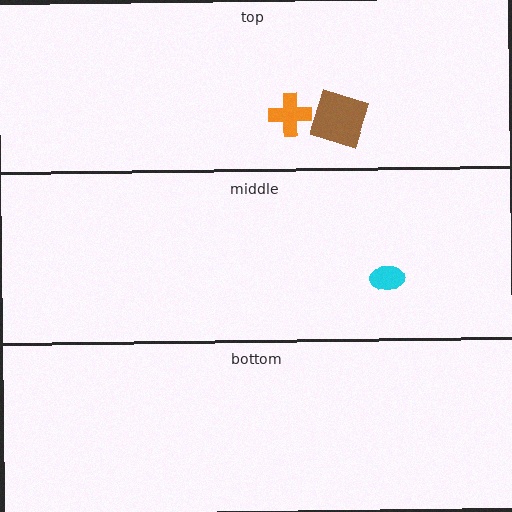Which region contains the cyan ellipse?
The middle region.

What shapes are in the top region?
The orange cross, the brown square.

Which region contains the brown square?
The top region.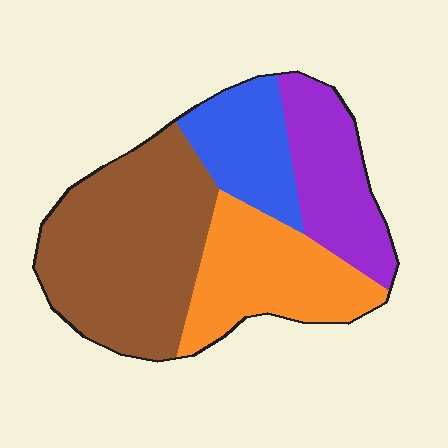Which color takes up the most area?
Brown, at roughly 40%.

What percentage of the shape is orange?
Orange takes up about one quarter (1/4) of the shape.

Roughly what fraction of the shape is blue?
Blue takes up about one sixth (1/6) of the shape.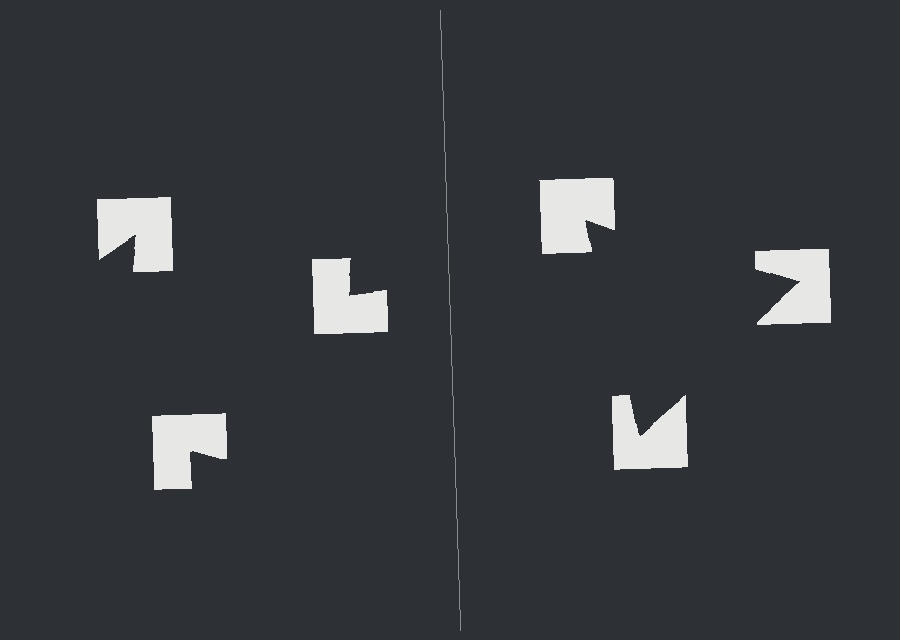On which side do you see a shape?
An illusory triangle appears on the right side. On the left side the wedge cuts are rotated, so no coherent shape forms.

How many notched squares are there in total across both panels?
6 — 3 on each side.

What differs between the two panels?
The notched squares are positioned identically on both sides; only the wedge orientations differ. On the right they align to a triangle; on the left they are misaligned.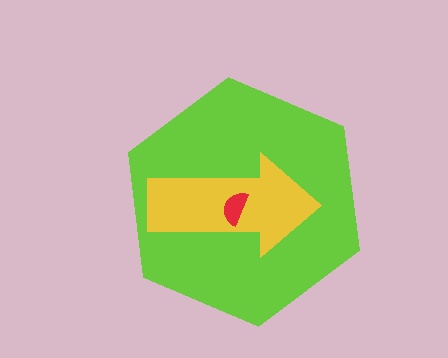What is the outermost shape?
The lime hexagon.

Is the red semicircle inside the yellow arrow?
Yes.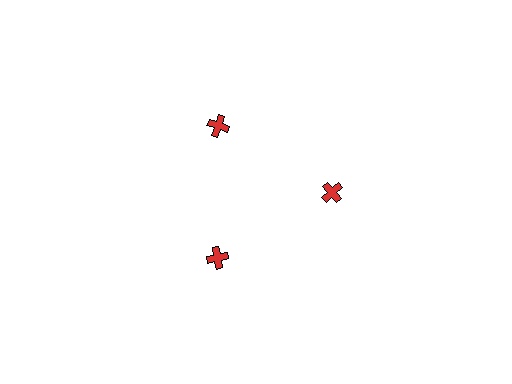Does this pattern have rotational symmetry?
Yes, this pattern has 3-fold rotational symmetry. It looks the same after rotating 120 degrees around the center.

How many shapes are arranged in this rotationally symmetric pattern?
There are 3 shapes, arranged in 3 groups of 1.